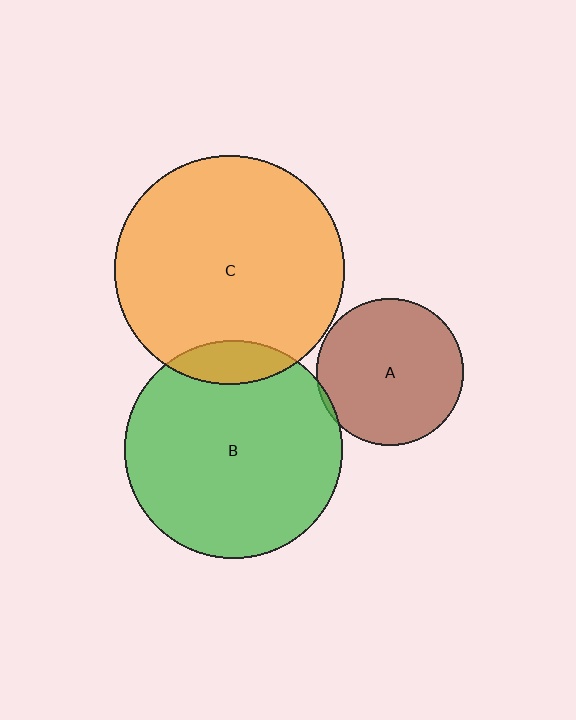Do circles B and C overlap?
Yes.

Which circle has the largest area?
Circle C (orange).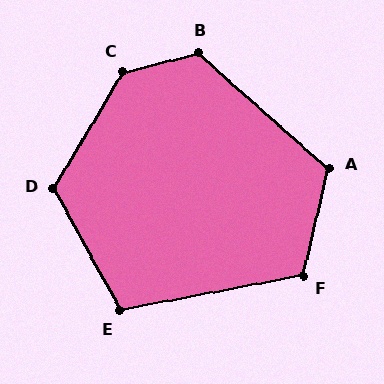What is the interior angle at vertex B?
Approximately 125 degrees (obtuse).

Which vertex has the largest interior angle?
C, at approximately 134 degrees.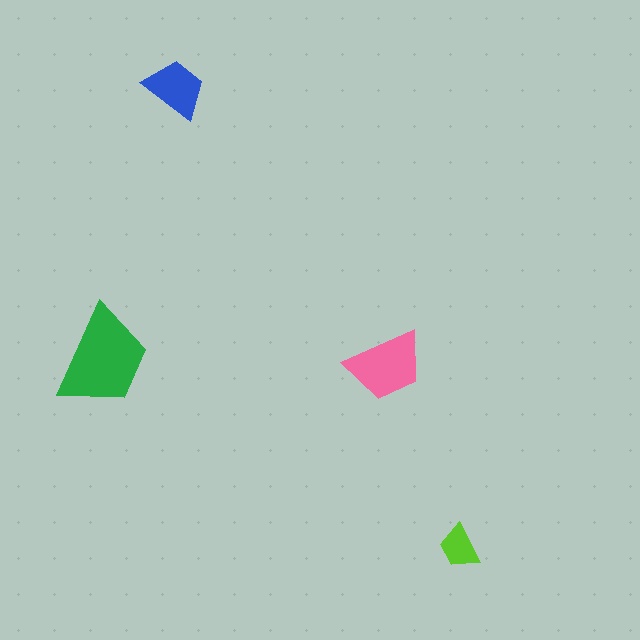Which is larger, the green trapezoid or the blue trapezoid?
The green one.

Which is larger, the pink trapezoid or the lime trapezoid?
The pink one.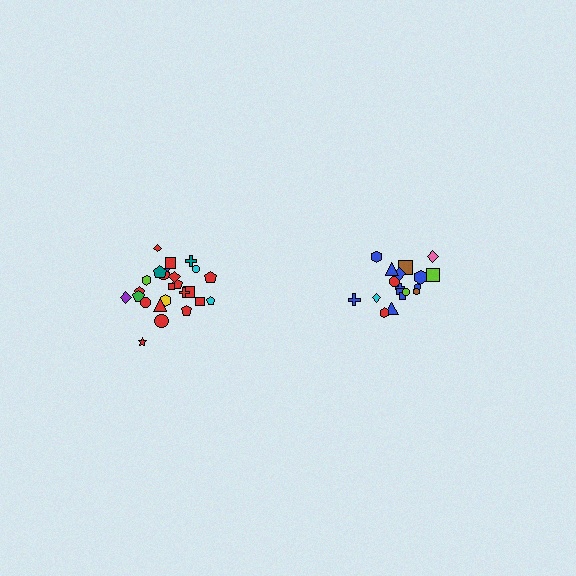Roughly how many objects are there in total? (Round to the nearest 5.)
Roughly 45 objects in total.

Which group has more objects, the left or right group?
The left group.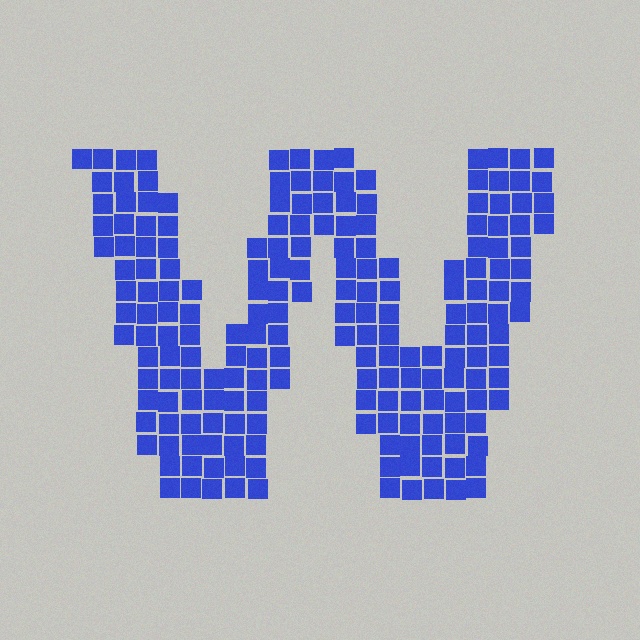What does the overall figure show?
The overall figure shows the letter W.